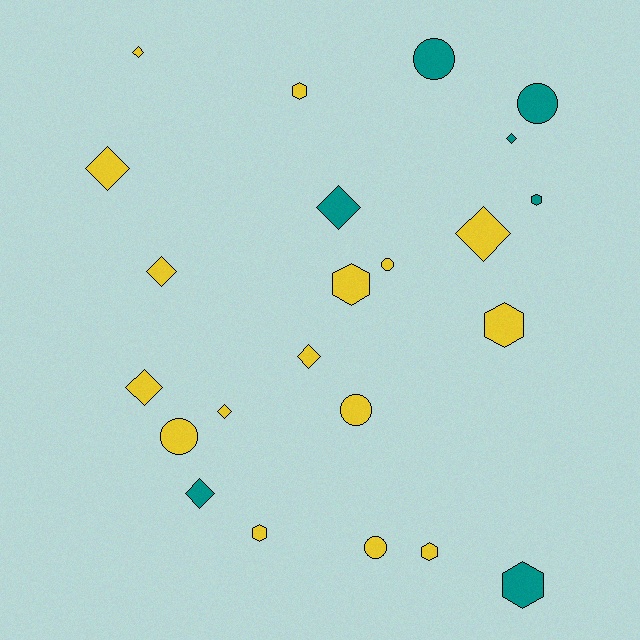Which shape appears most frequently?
Diamond, with 10 objects.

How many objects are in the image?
There are 23 objects.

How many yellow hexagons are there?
There are 5 yellow hexagons.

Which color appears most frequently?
Yellow, with 16 objects.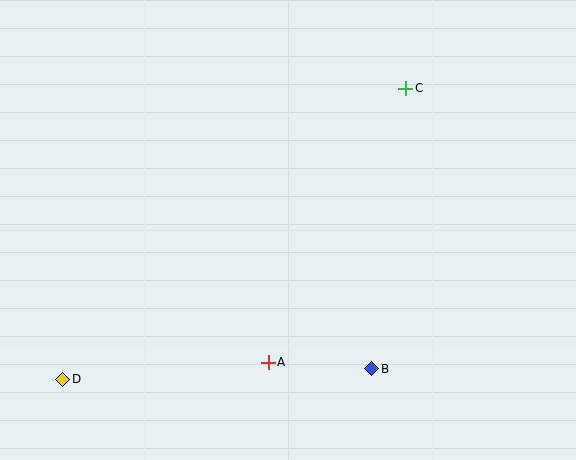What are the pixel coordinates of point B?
Point B is at (372, 369).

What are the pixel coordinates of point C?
Point C is at (406, 88).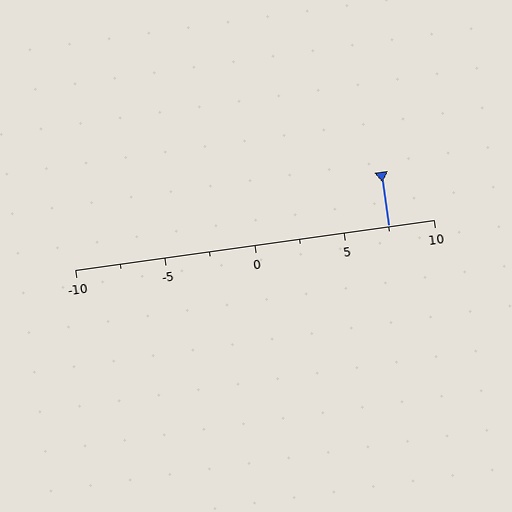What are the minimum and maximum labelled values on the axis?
The axis runs from -10 to 10.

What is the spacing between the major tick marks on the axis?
The major ticks are spaced 5 apart.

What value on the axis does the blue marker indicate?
The marker indicates approximately 7.5.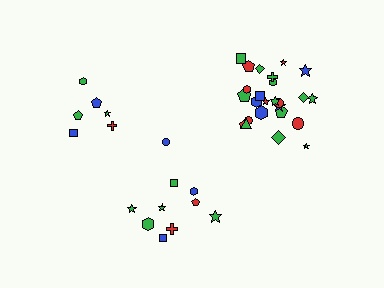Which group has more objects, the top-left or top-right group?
The top-right group.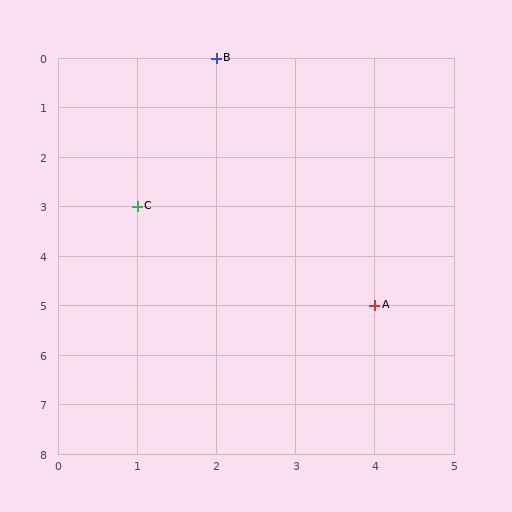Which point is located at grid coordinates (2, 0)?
Point B is at (2, 0).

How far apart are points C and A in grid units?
Points C and A are 3 columns and 2 rows apart (about 3.6 grid units diagonally).